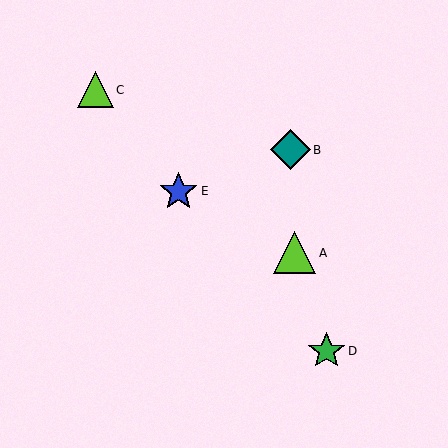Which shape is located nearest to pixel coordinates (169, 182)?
The blue star (labeled E) at (178, 191) is nearest to that location.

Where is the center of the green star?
The center of the green star is at (327, 351).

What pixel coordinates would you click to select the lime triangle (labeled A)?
Click at (295, 253) to select the lime triangle A.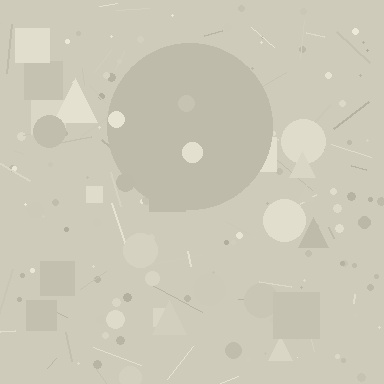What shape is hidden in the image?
A circle is hidden in the image.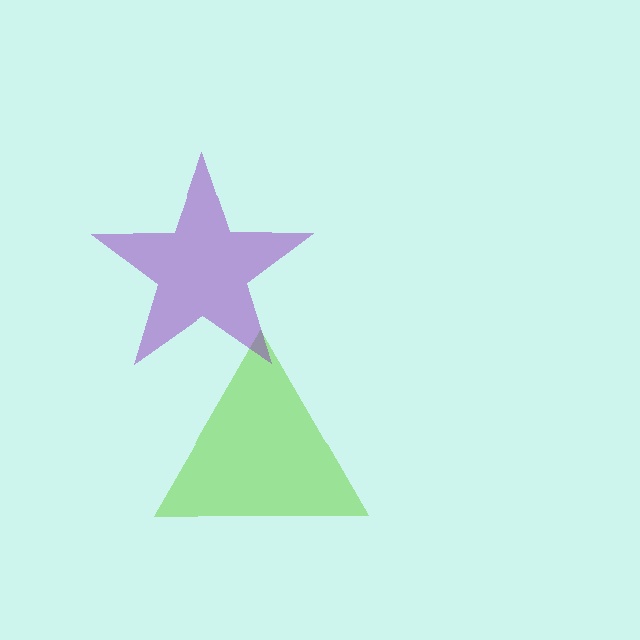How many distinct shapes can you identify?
There are 2 distinct shapes: a lime triangle, a purple star.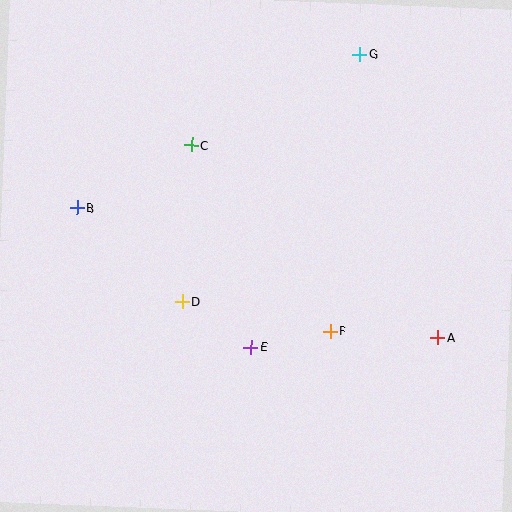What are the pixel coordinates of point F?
Point F is at (330, 331).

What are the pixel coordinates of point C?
Point C is at (191, 145).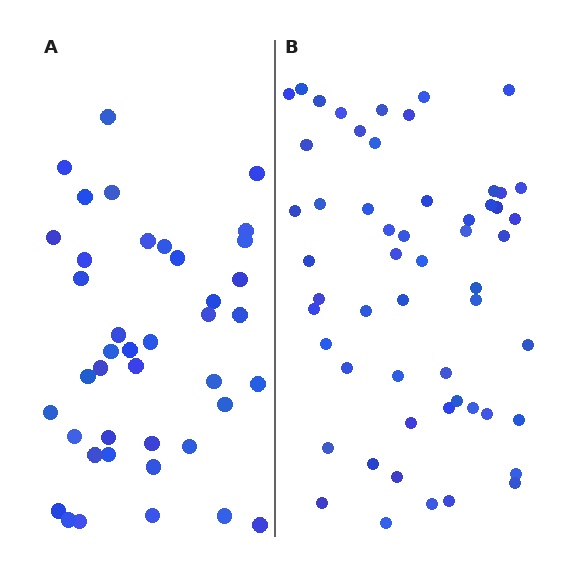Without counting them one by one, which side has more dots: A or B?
Region B (the right region) has more dots.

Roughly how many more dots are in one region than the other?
Region B has approximately 15 more dots than region A.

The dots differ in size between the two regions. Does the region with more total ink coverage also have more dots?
No. Region A has more total ink coverage because its dots are larger, but region B actually contains more individual dots. Total area can be misleading — the number of items is what matters here.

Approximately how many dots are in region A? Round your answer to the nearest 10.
About 40 dots. (The exact count is 41, which rounds to 40.)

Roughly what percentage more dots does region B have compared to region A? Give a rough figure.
About 35% more.